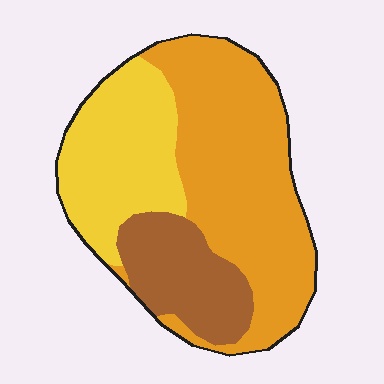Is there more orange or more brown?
Orange.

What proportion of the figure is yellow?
Yellow covers about 30% of the figure.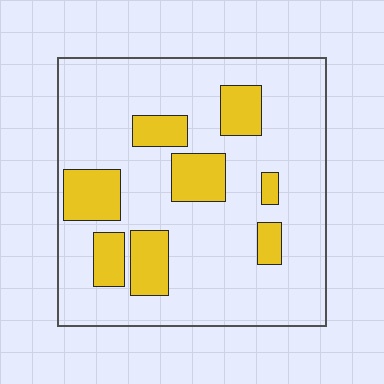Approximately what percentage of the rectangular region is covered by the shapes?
Approximately 20%.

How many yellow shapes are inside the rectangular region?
8.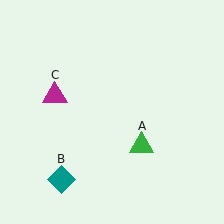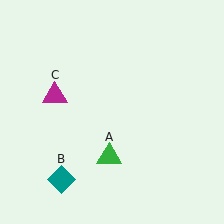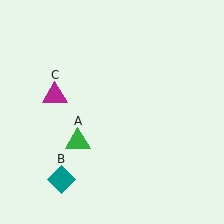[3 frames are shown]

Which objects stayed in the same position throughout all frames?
Teal diamond (object B) and magenta triangle (object C) remained stationary.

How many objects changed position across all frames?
1 object changed position: green triangle (object A).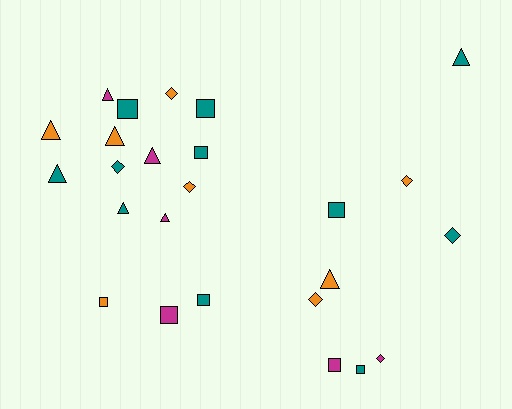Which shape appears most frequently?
Square, with 9 objects.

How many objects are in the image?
There are 25 objects.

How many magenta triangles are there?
There are 3 magenta triangles.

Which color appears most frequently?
Teal, with 11 objects.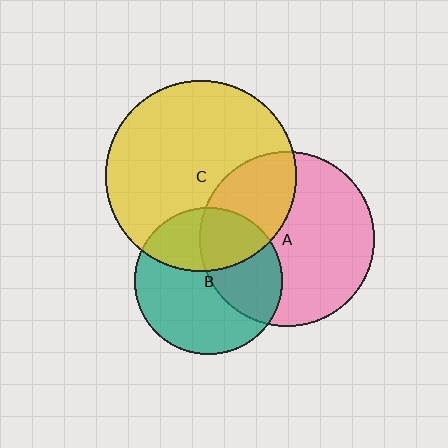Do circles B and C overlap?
Yes.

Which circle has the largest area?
Circle C (yellow).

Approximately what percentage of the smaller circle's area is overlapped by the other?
Approximately 35%.